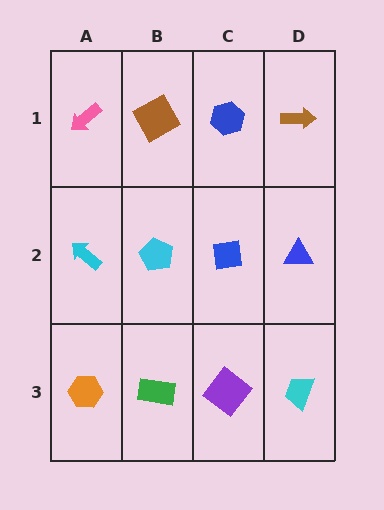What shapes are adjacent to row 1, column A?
A cyan arrow (row 2, column A), a brown square (row 1, column B).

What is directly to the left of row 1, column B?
A pink arrow.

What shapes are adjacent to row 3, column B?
A cyan pentagon (row 2, column B), an orange hexagon (row 3, column A), a purple diamond (row 3, column C).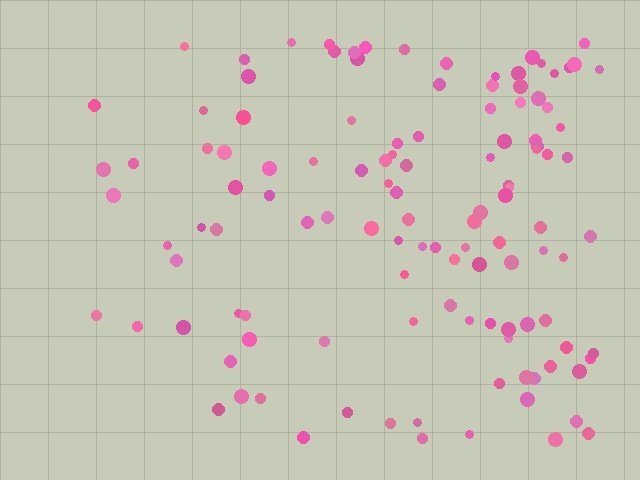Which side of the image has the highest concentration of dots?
The right.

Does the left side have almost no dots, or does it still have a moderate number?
Still a moderate number, just noticeably fewer than the right.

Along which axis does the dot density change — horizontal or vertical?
Horizontal.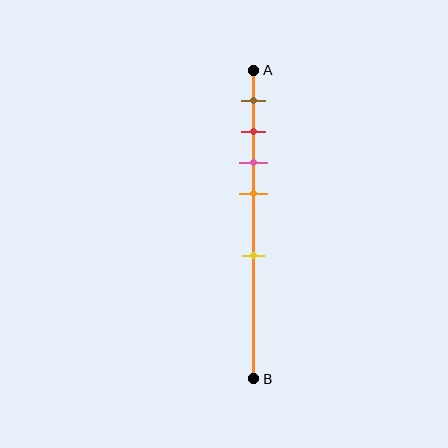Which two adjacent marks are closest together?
The red and pink marks are the closest adjacent pair.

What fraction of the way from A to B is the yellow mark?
The yellow mark is approximately 60% (0.6) of the way from A to B.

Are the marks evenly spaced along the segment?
No, the marks are not evenly spaced.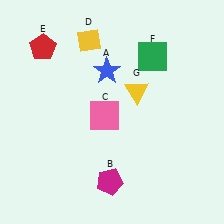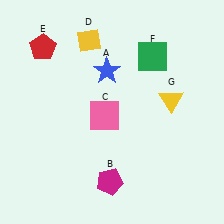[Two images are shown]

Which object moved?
The yellow triangle (G) moved right.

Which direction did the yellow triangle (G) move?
The yellow triangle (G) moved right.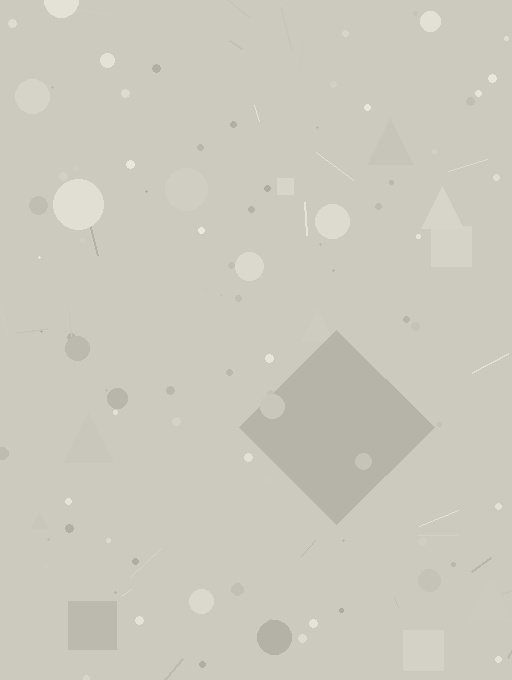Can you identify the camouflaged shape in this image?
The camouflaged shape is a diamond.